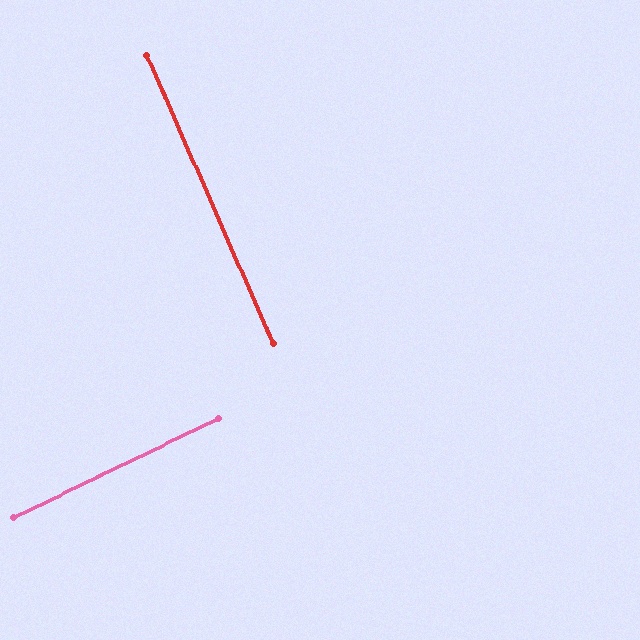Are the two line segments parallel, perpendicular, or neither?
Perpendicular — they meet at approximately 88°.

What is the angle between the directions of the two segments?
Approximately 88 degrees.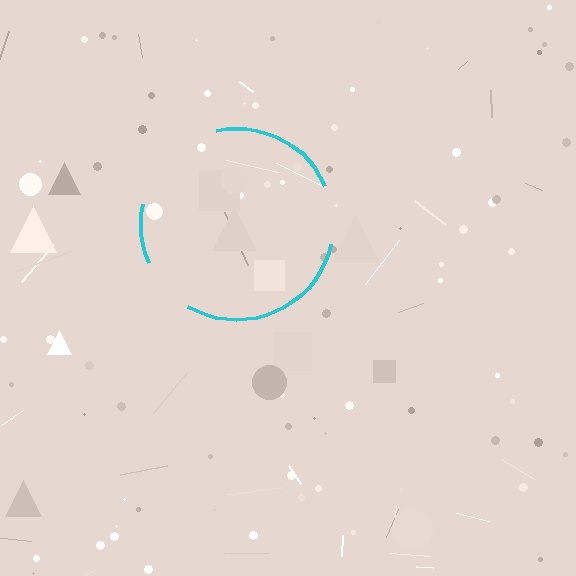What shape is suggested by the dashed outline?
The dashed outline suggests a circle.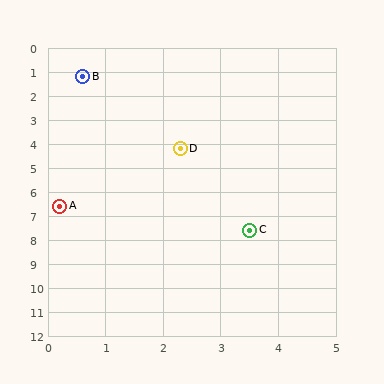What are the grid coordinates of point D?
Point D is at approximately (2.3, 4.2).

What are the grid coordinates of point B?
Point B is at approximately (0.6, 1.2).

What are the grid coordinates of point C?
Point C is at approximately (3.5, 7.6).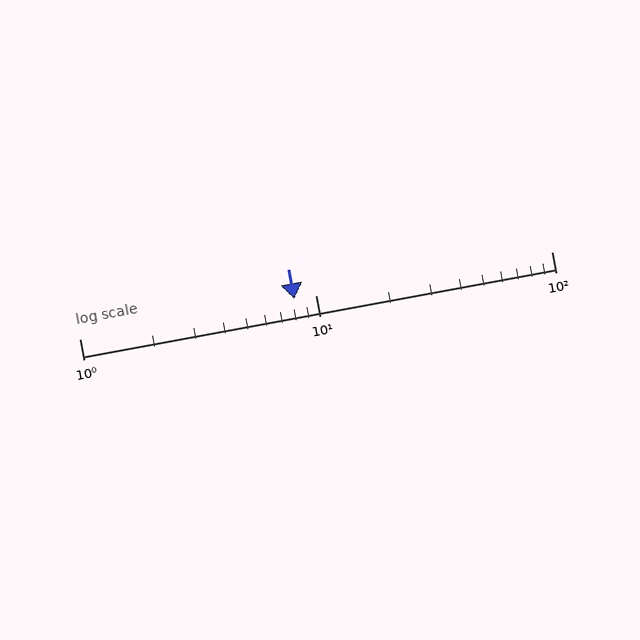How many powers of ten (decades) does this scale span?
The scale spans 2 decades, from 1 to 100.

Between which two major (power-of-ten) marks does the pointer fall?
The pointer is between 1 and 10.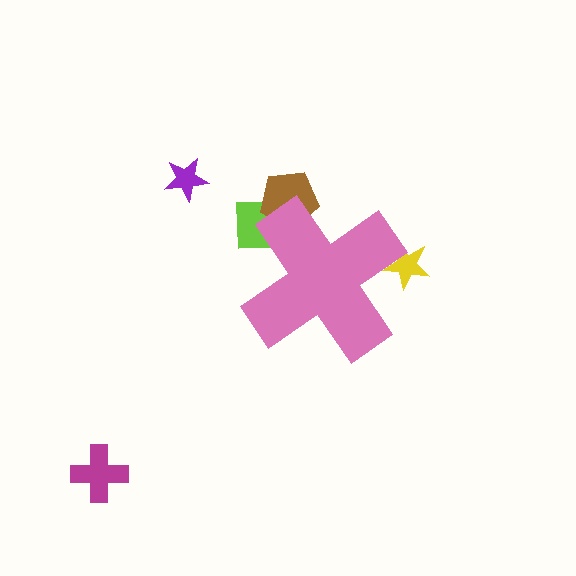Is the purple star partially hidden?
No, the purple star is fully visible.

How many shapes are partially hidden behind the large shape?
3 shapes are partially hidden.